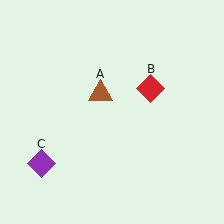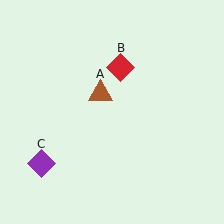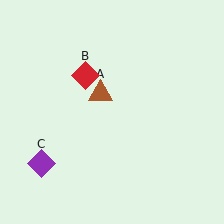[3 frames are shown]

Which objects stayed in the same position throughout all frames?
Brown triangle (object A) and purple diamond (object C) remained stationary.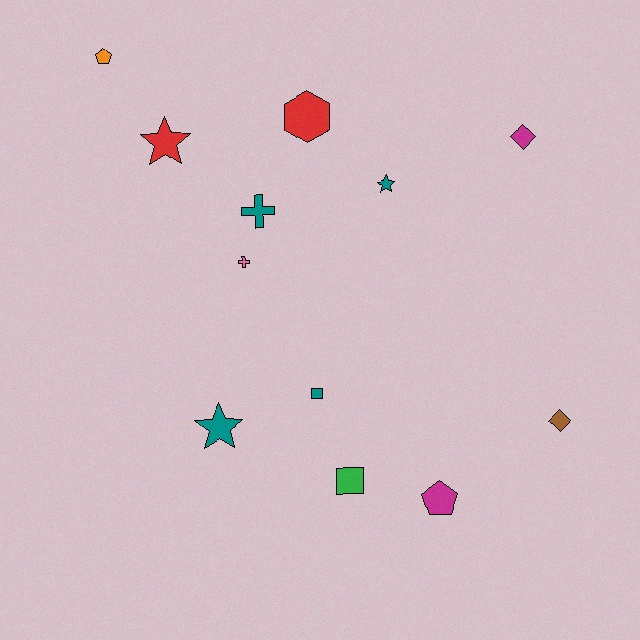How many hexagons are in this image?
There is 1 hexagon.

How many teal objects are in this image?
There are 4 teal objects.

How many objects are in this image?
There are 12 objects.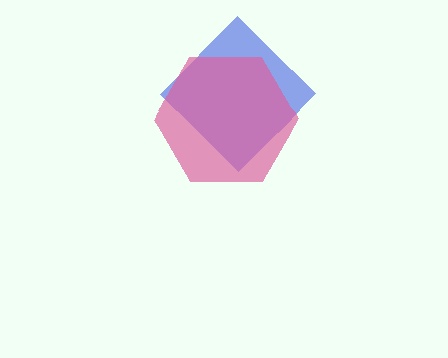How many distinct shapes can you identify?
There are 2 distinct shapes: a blue diamond, a pink hexagon.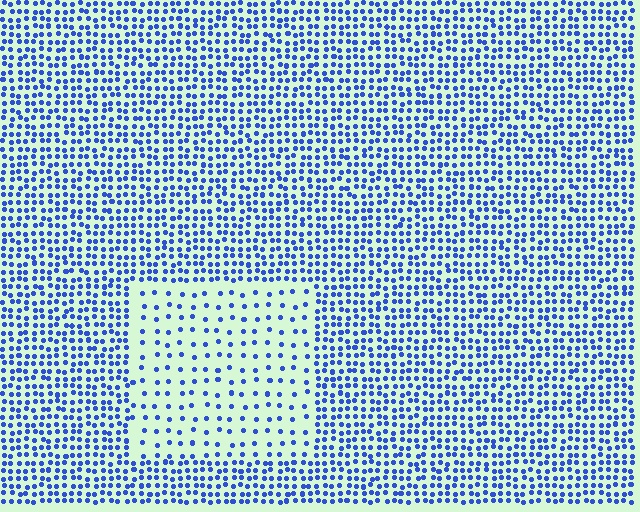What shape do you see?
I see a rectangle.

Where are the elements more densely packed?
The elements are more densely packed outside the rectangle boundary.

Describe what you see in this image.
The image contains small blue elements arranged at two different densities. A rectangle-shaped region is visible where the elements are less densely packed than the surrounding area.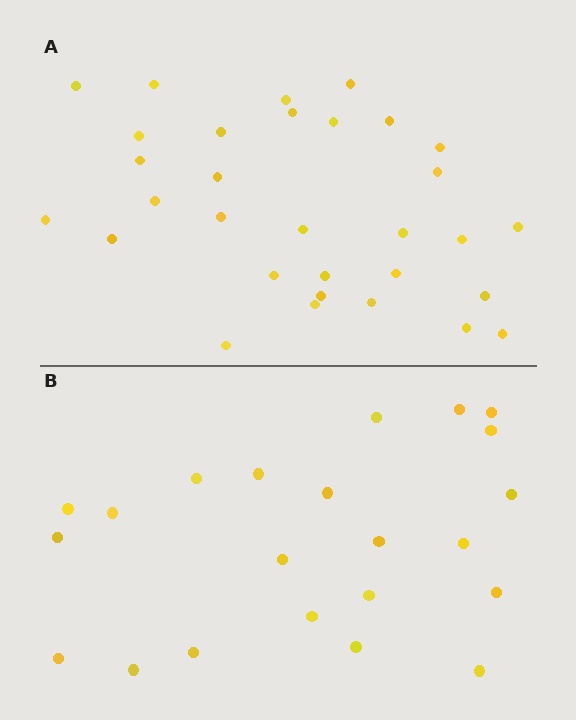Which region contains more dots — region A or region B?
Region A (the top region) has more dots.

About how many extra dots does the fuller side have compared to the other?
Region A has roughly 8 or so more dots than region B.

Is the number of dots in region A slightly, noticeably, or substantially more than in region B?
Region A has noticeably more, but not dramatically so. The ratio is roughly 1.4 to 1.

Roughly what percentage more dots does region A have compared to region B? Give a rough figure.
About 40% more.